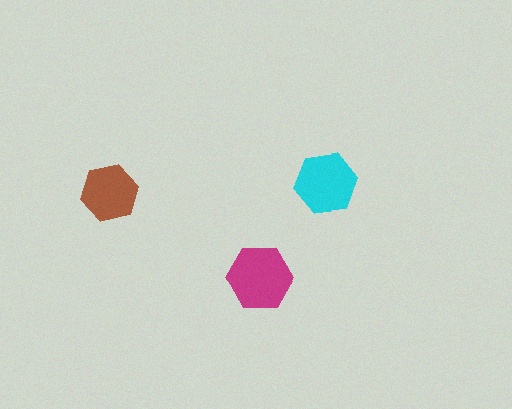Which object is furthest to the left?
The brown hexagon is leftmost.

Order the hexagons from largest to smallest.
the magenta one, the cyan one, the brown one.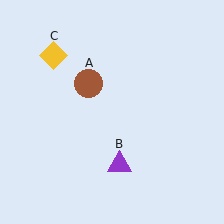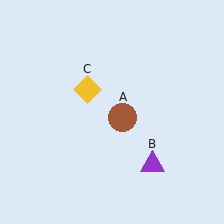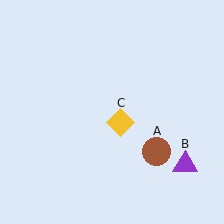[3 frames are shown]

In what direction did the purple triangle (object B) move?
The purple triangle (object B) moved right.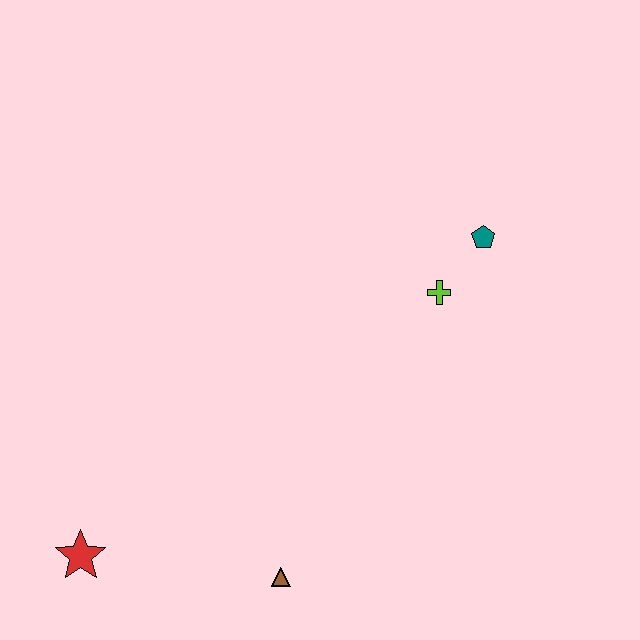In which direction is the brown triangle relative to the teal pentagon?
The brown triangle is below the teal pentagon.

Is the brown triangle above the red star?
No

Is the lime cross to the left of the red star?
No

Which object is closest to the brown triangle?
The red star is closest to the brown triangle.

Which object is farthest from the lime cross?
The red star is farthest from the lime cross.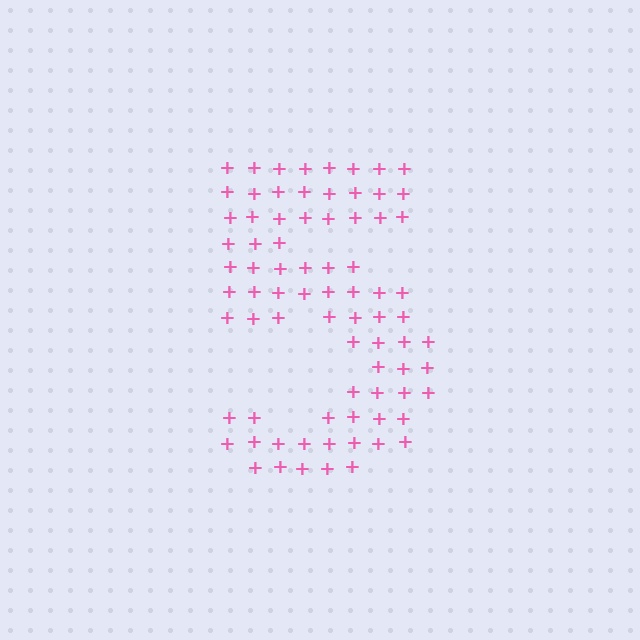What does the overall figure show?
The overall figure shows the digit 5.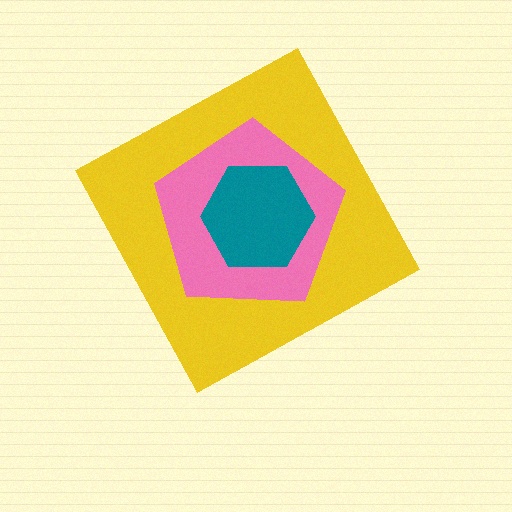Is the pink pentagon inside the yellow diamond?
Yes.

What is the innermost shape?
The teal hexagon.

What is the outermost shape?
The yellow diamond.